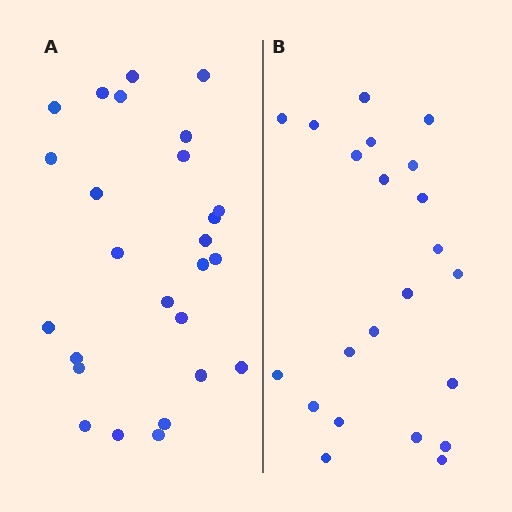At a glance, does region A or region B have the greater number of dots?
Region A (the left region) has more dots.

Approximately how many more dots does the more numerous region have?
Region A has about 4 more dots than region B.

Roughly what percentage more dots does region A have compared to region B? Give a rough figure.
About 20% more.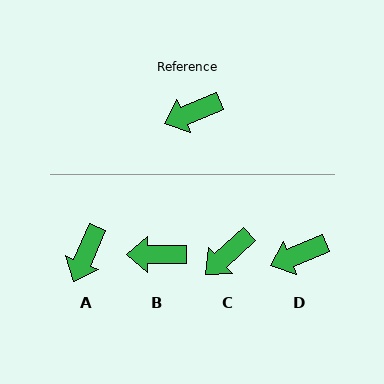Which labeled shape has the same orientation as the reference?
D.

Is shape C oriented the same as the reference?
No, it is off by about 20 degrees.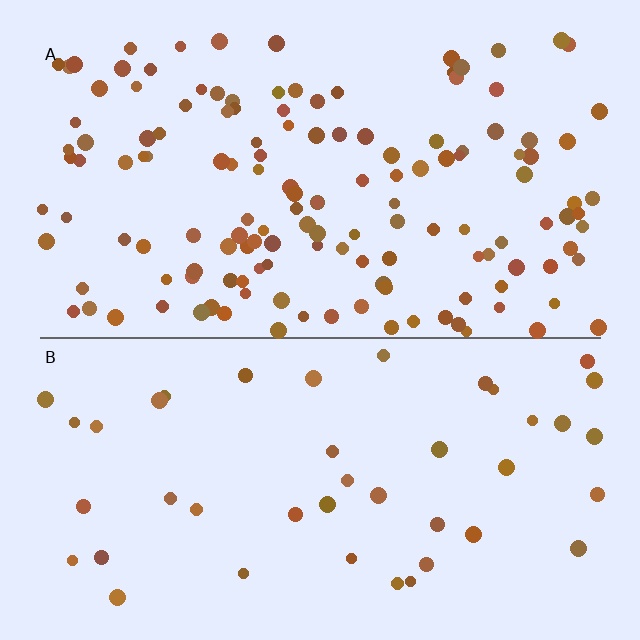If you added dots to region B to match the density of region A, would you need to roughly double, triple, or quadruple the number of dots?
Approximately triple.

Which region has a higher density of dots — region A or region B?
A (the top).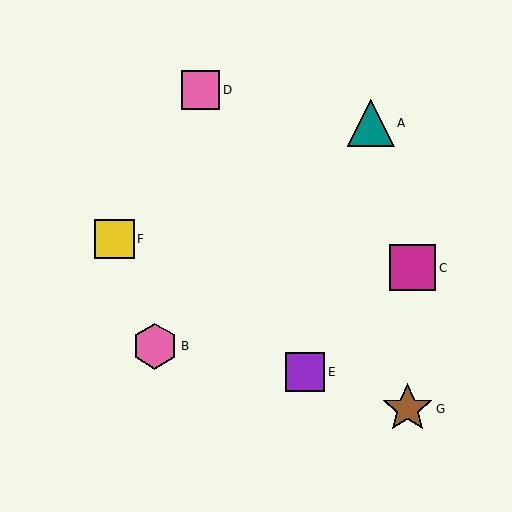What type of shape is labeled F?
Shape F is a yellow square.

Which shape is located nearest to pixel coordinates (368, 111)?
The teal triangle (labeled A) at (371, 123) is nearest to that location.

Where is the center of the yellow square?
The center of the yellow square is at (114, 239).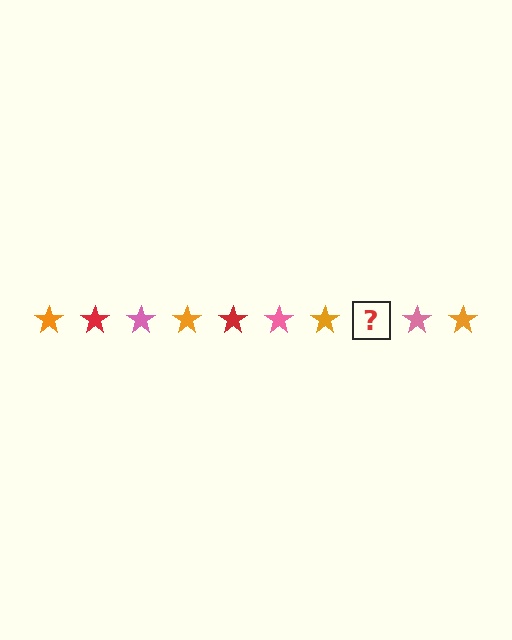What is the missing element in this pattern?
The missing element is a red star.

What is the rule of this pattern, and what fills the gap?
The rule is that the pattern cycles through orange, red, pink stars. The gap should be filled with a red star.